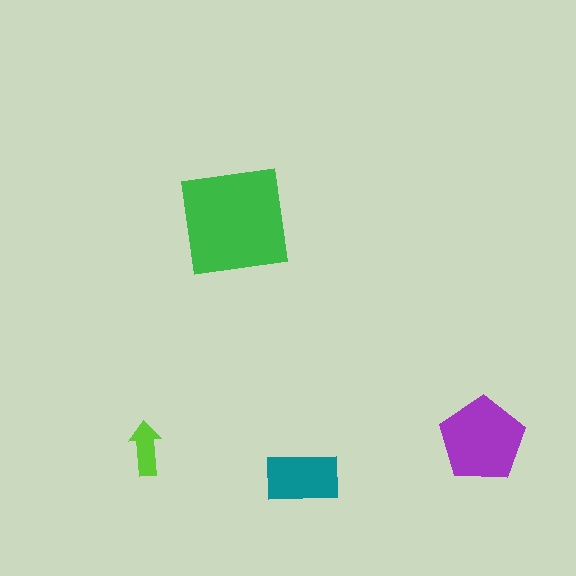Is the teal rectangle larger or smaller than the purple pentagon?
Smaller.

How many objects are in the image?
There are 4 objects in the image.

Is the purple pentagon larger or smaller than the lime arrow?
Larger.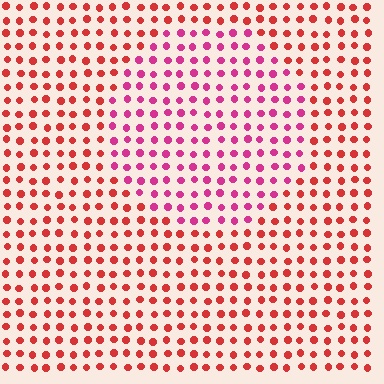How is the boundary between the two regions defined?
The boundary is defined purely by a slight shift in hue (about 35 degrees). Spacing, size, and orientation are identical on both sides.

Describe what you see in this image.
The image is filled with small red elements in a uniform arrangement. A circle-shaped region is visible where the elements are tinted to a slightly different hue, forming a subtle color boundary.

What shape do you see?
I see a circle.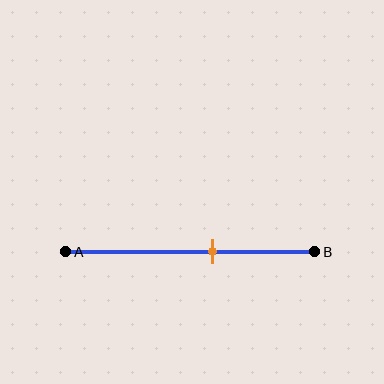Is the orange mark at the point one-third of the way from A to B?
No, the mark is at about 60% from A, not at the 33% one-third point.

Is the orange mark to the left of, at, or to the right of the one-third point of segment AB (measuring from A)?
The orange mark is to the right of the one-third point of segment AB.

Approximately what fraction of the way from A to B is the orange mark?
The orange mark is approximately 60% of the way from A to B.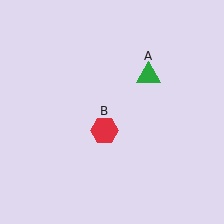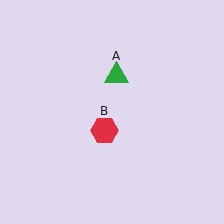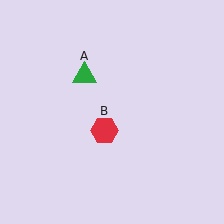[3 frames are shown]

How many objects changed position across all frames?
1 object changed position: green triangle (object A).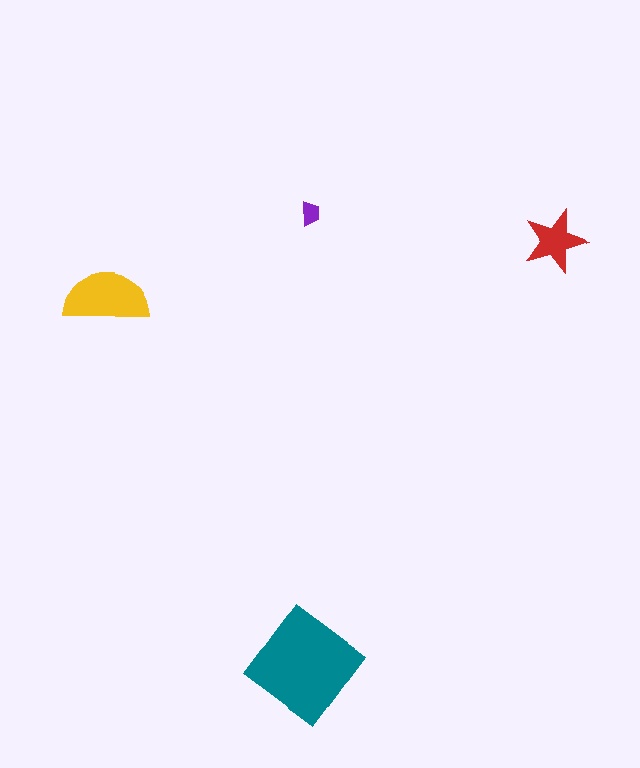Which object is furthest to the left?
The yellow semicircle is leftmost.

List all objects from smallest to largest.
The purple trapezoid, the red star, the yellow semicircle, the teal diamond.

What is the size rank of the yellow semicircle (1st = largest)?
2nd.